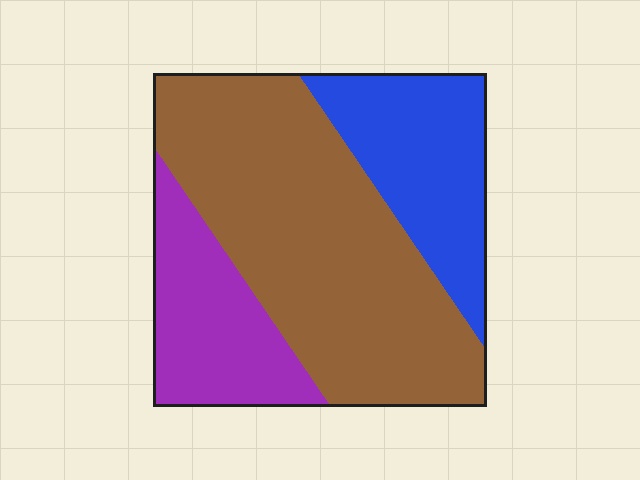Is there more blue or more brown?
Brown.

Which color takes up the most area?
Brown, at roughly 55%.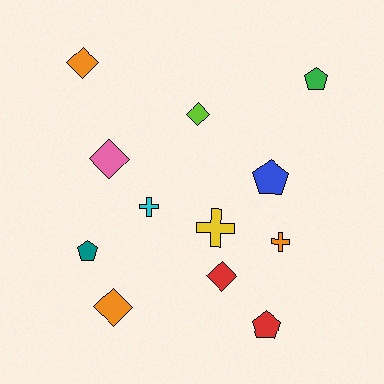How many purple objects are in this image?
There are no purple objects.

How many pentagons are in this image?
There are 4 pentagons.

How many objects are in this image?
There are 12 objects.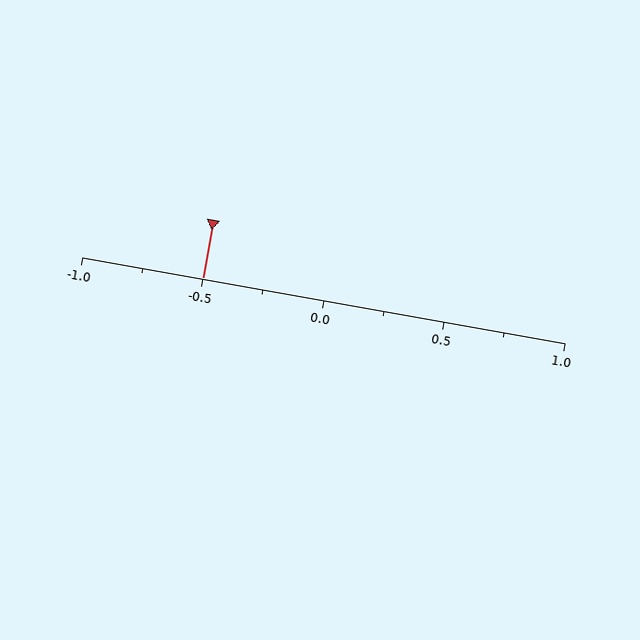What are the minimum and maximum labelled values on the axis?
The axis runs from -1.0 to 1.0.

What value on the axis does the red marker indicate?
The marker indicates approximately -0.5.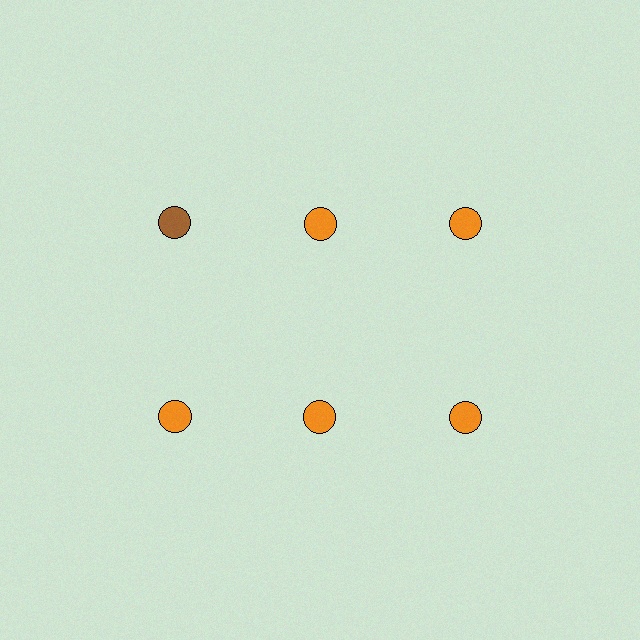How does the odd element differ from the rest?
It has a different color: brown instead of orange.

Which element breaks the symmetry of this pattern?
The brown circle in the top row, leftmost column breaks the symmetry. All other shapes are orange circles.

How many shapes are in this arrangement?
There are 6 shapes arranged in a grid pattern.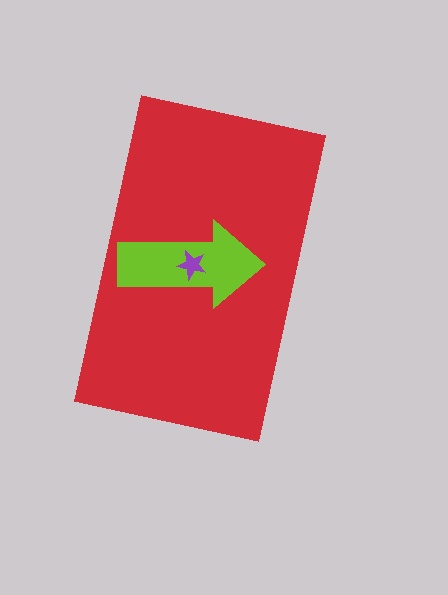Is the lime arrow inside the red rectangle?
Yes.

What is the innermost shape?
The purple star.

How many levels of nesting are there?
3.